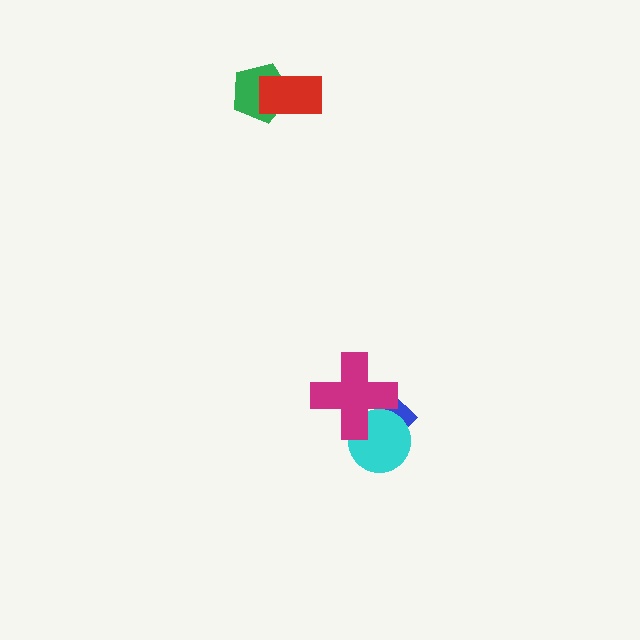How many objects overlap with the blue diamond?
2 objects overlap with the blue diamond.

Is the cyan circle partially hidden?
Yes, it is partially covered by another shape.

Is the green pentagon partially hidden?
Yes, it is partially covered by another shape.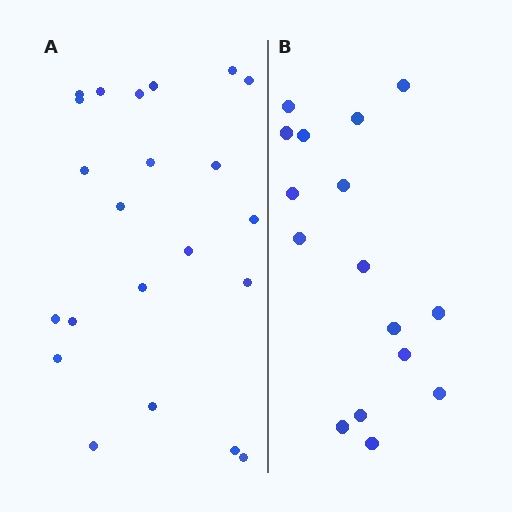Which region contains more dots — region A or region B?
Region A (the left region) has more dots.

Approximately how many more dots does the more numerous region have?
Region A has about 6 more dots than region B.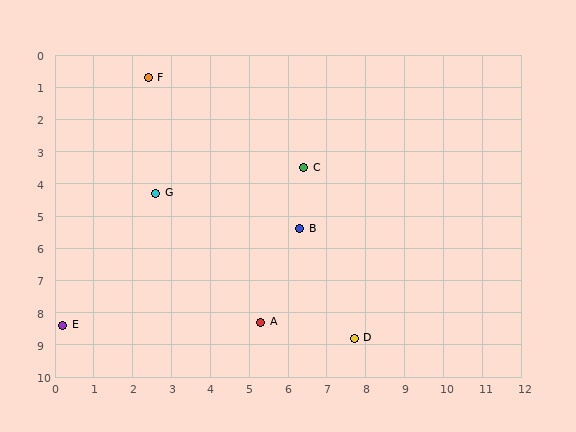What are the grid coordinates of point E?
Point E is at approximately (0.2, 8.4).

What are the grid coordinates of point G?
Point G is at approximately (2.6, 4.3).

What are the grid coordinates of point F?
Point F is at approximately (2.4, 0.7).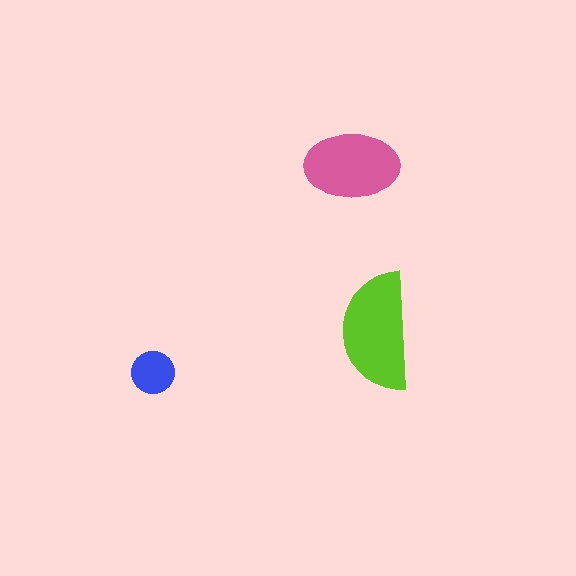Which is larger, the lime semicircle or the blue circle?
The lime semicircle.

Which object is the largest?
The lime semicircle.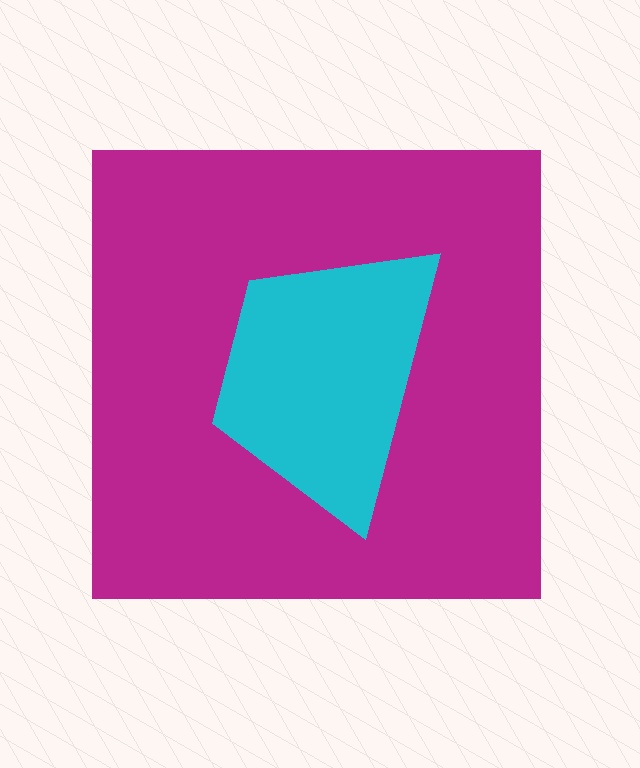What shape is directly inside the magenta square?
The cyan trapezoid.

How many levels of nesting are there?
2.